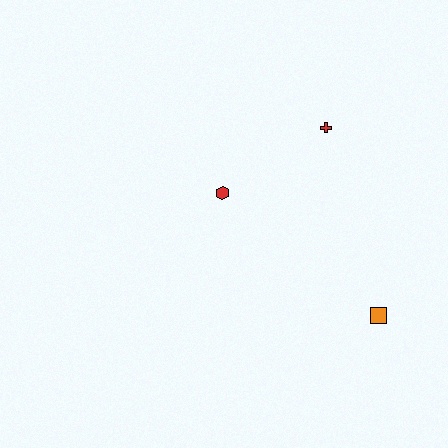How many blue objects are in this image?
There are no blue objects.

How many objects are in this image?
There are 3 objects.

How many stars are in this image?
There are no stars.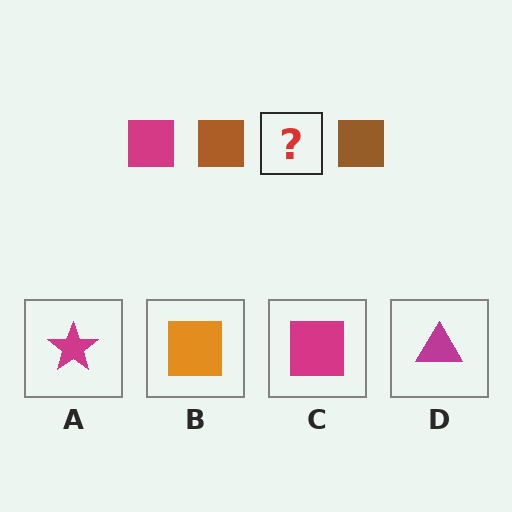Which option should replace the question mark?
Option C.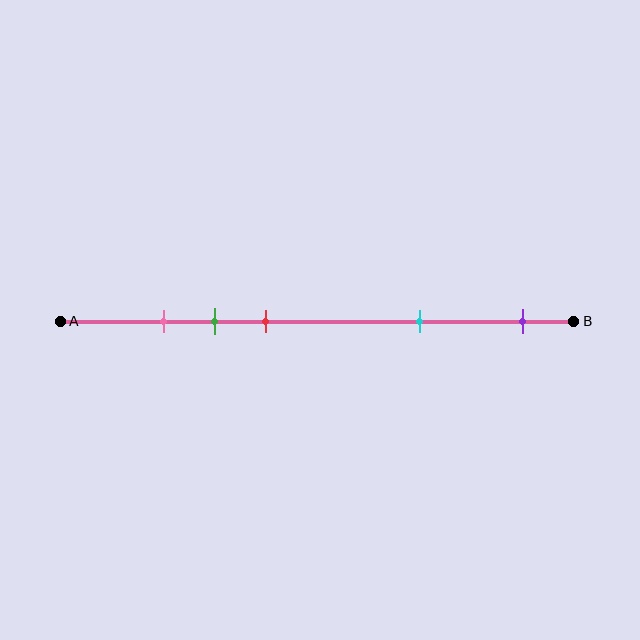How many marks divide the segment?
There are 5 marks dividing the segment.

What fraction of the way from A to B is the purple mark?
The purple mark is approximately 90% (0.9) of the way from A to B.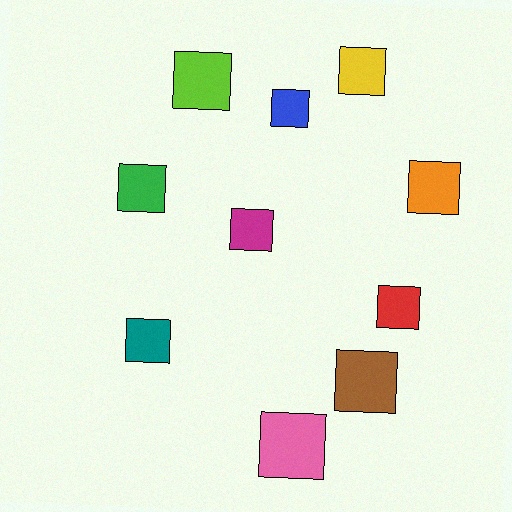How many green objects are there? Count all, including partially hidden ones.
There is 1 green object.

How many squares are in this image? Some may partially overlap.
There are 10 squares.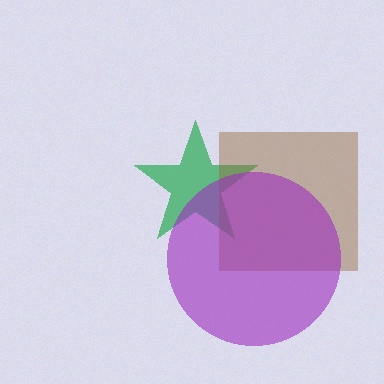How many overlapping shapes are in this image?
There are 3 overlapping shapes in the image.